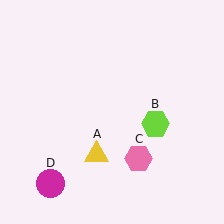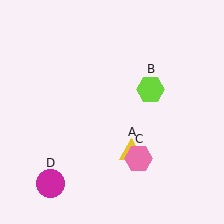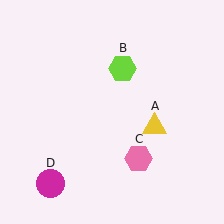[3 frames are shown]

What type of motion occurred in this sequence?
The yellow triangle (object A), lime hexagon (object B) rotated counterclockwise around the center of the scene.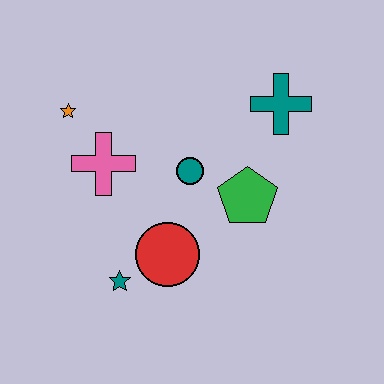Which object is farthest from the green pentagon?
The orange star is farthest from the green pentagon.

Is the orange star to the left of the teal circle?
Yes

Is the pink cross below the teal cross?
Yes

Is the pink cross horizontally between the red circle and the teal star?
No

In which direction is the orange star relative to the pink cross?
The orange star is above the pink cross.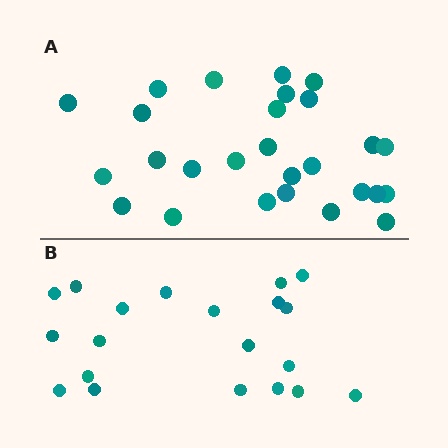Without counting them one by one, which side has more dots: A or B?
Region A (the top region) has more dots.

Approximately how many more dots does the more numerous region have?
Region A has roughly 8 or so more dots than region B.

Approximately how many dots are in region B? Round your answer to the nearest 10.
About 20 dots.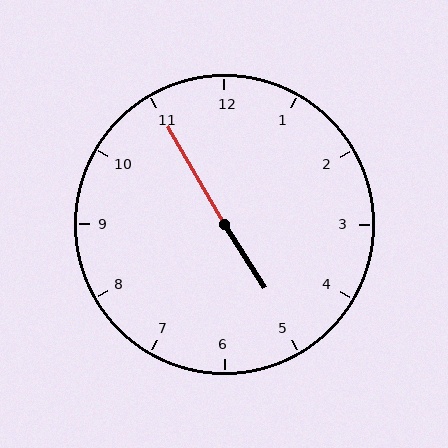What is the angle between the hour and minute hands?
Approximately 178 degrees.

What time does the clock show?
4:55.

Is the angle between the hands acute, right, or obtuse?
It is obtuse.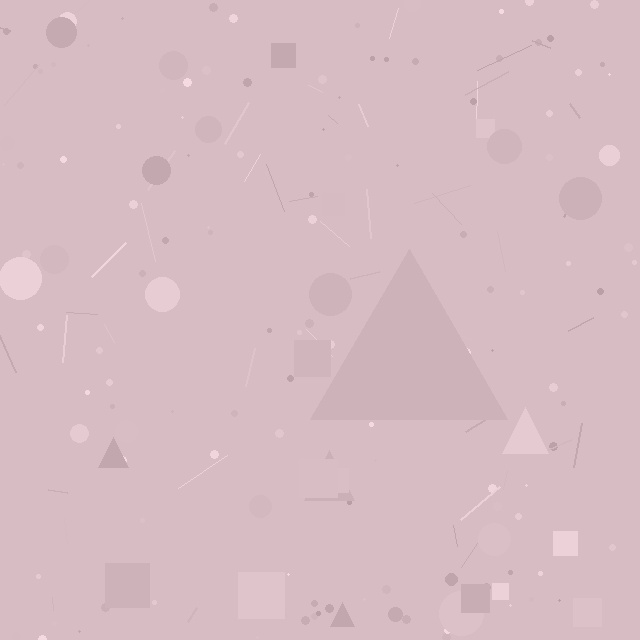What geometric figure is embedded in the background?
A triangle is embedded in the background.